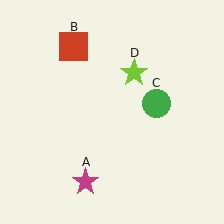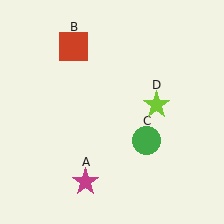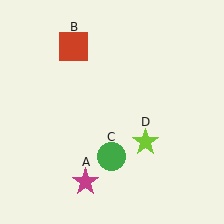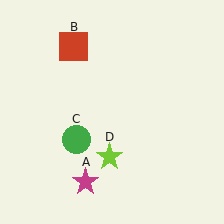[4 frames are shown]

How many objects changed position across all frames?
2 objects changed position: green circle (object C), lime star (object D).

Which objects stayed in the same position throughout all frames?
Magenta star (object A) and red square (object B) remained stationary.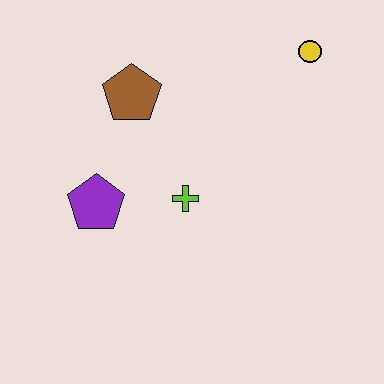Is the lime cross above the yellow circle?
No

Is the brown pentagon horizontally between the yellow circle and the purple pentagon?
Yes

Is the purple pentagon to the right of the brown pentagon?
No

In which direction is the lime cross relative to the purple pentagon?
The lime cross is to the right of the purple pentagon.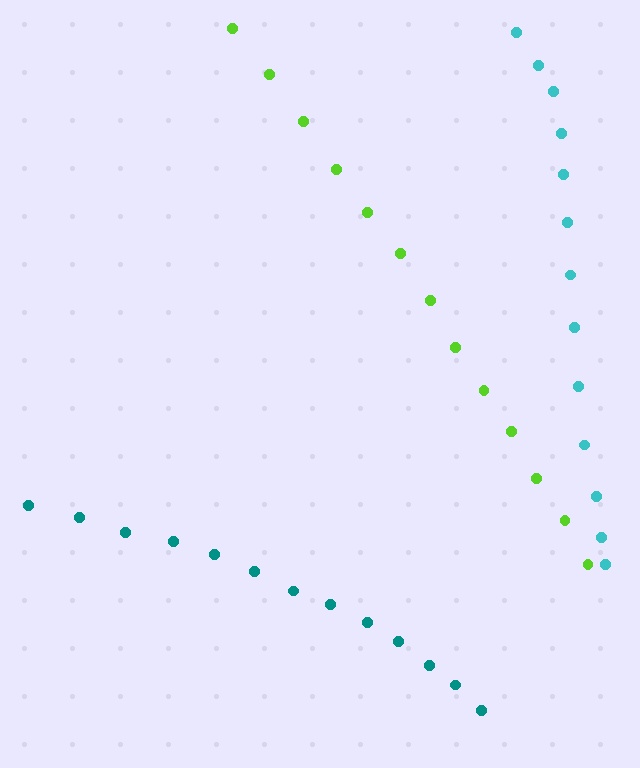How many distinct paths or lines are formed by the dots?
There are 3 distinct paths.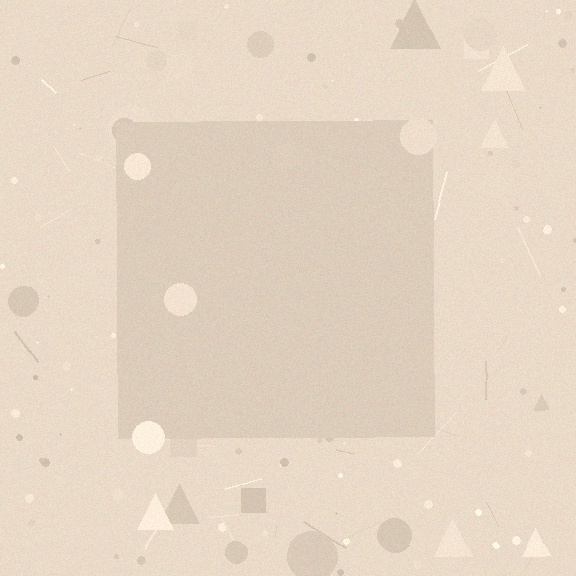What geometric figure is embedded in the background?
A square is embedded in the background.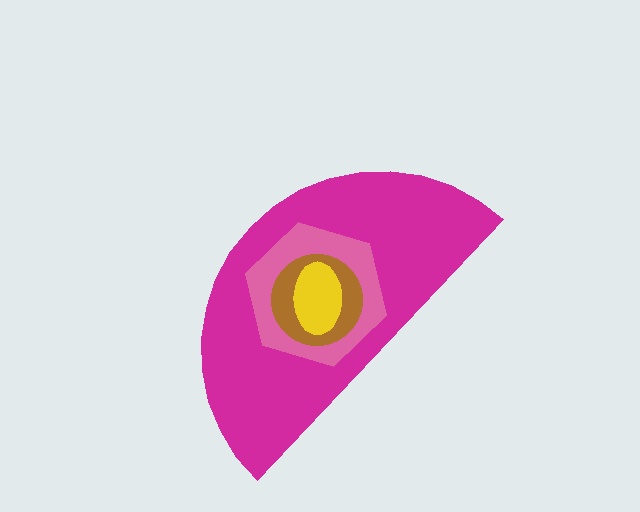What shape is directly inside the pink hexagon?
The brown circle.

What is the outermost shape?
The magenta semicircle.